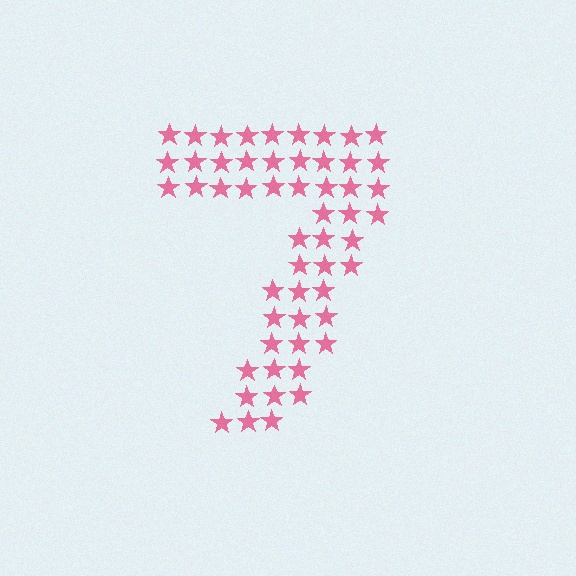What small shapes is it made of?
It is made of small stars.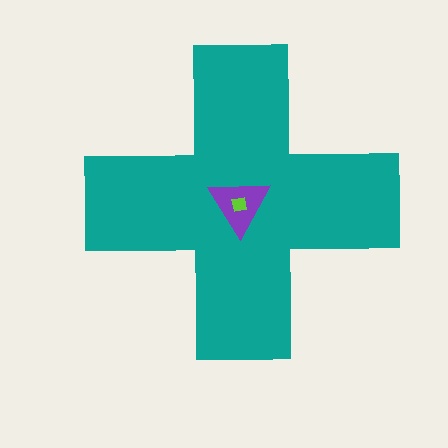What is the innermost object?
The lime square.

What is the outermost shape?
The teal cross.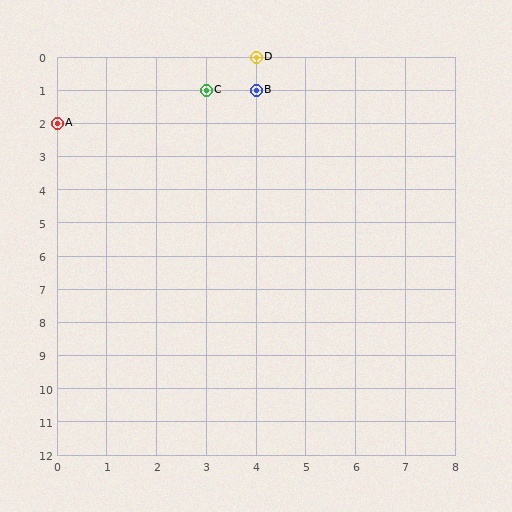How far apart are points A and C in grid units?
Points A and C are 3 columns and 1 row apart (about 3.2 grid units diagonally).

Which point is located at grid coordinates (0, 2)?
Point A is at (0, 2).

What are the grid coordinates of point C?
Point C is at grid coordinates (3, 1).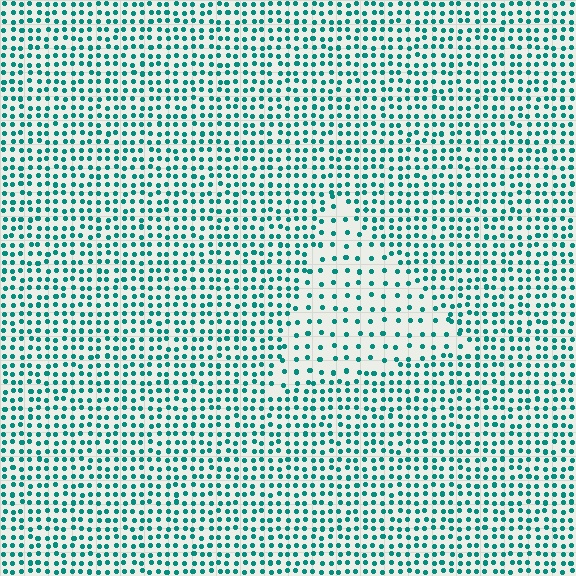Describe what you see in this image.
The image contains small teal elements arranged at two different densities. A triangle-shaped region is visible where the elements are less densely packed than the surrounding area.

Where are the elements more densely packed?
The elements are more densely packed outside the triangle boundary.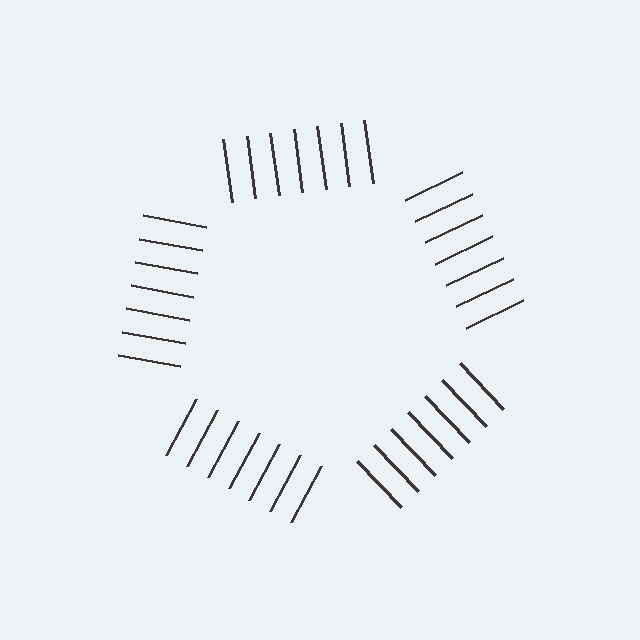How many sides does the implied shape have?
5 sides — the line-ends trace a pentagon.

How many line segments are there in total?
35 — 7 along each of the 5 edges.